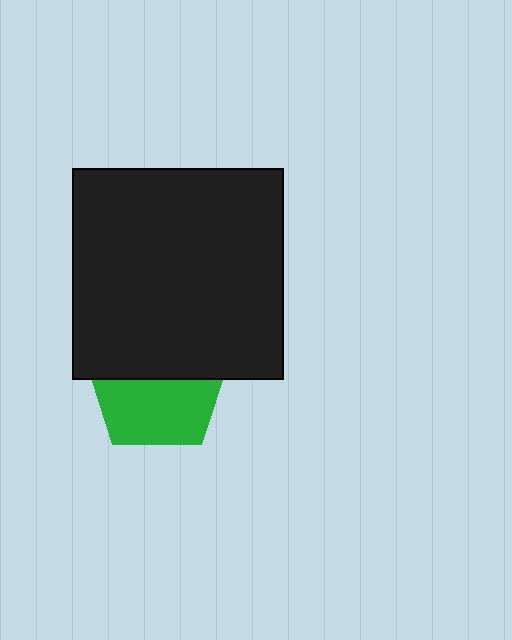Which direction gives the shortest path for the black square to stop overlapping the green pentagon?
Moving up gives the shortest separation.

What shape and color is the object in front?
The object in front is a black square.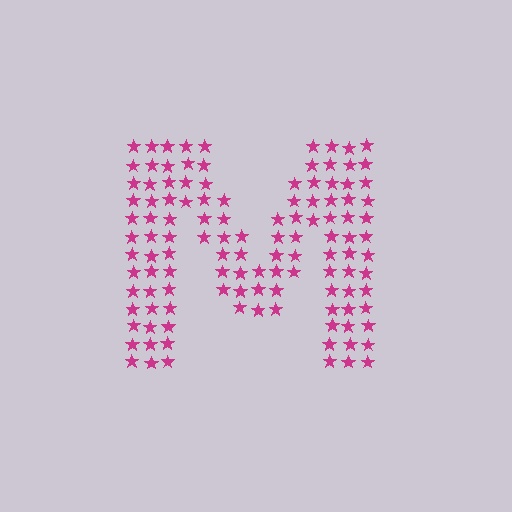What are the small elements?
The small elements are stars.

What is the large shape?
The large shape is the letter M.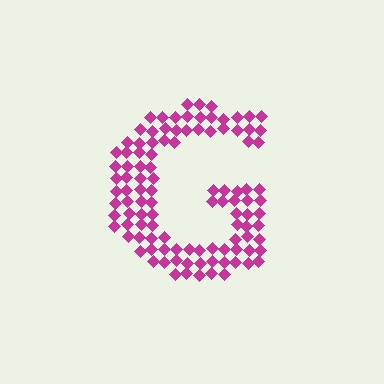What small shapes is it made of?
It is made of small diamonds.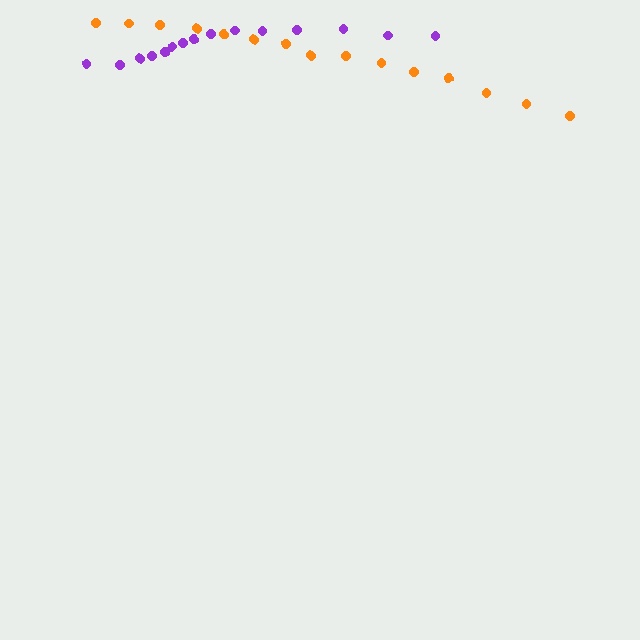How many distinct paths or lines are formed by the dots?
There are 2 distinct paths.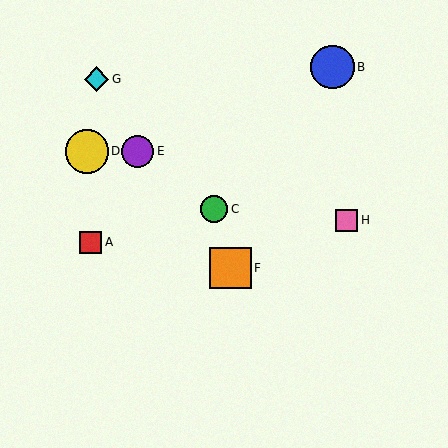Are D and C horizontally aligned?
No, D is at y≈151 and C is at y≈209.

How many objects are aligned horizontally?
2 objects (D, E) are aligned horizontally.